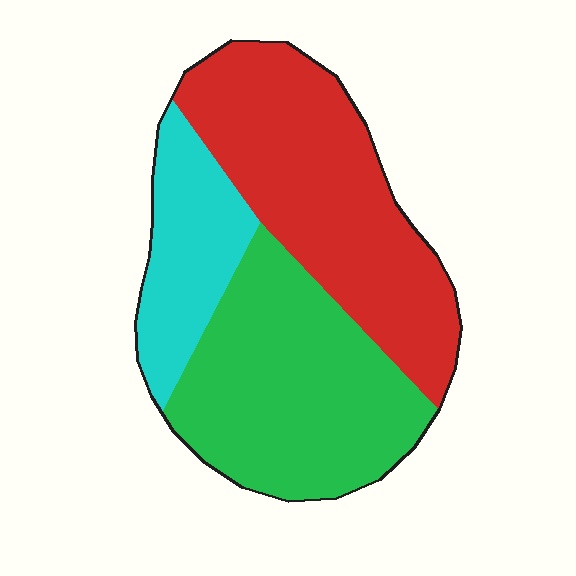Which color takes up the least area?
Cyan, at roughly 20%.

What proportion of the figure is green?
Green takes up between a third and a half of the figure.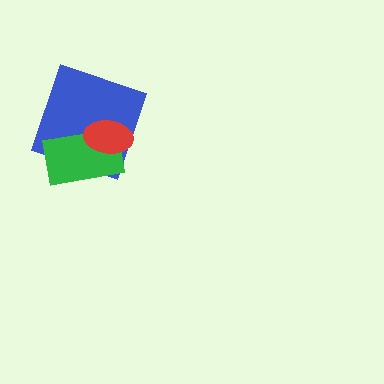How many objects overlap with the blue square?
2 objects overlap with the blue square.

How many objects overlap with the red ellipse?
2 objects overlap with the red ellipse.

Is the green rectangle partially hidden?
Yes, it is partially covered by another shape.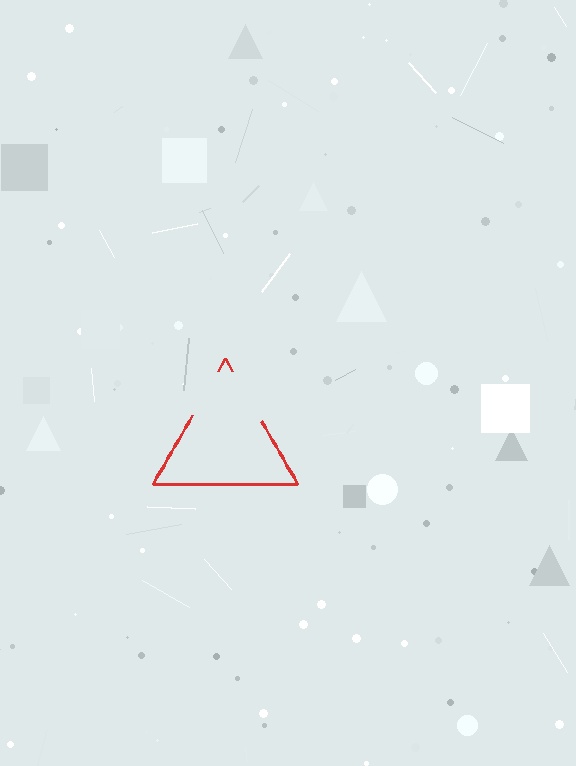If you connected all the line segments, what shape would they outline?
They would outline a triangle.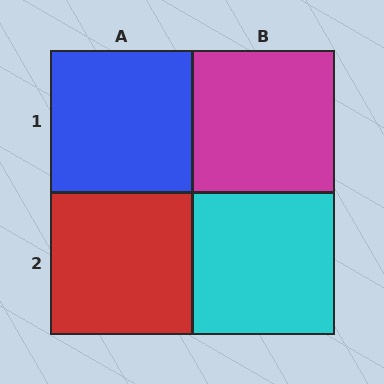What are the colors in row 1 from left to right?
Blue, magenta.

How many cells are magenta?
1 cell is magenta.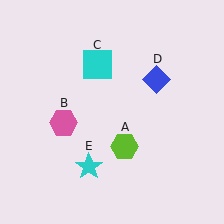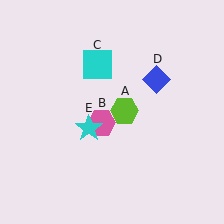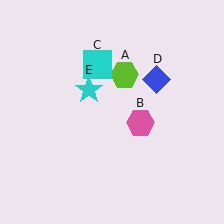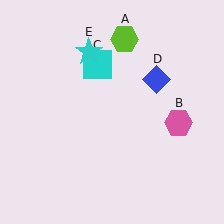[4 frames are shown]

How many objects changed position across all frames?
3 objects changed position: lime hexagon (object A), pink hexagon (object B), cyan star (object E).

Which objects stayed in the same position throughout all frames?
Cyan square (object C) and blue diamond (object D) remained stationary.